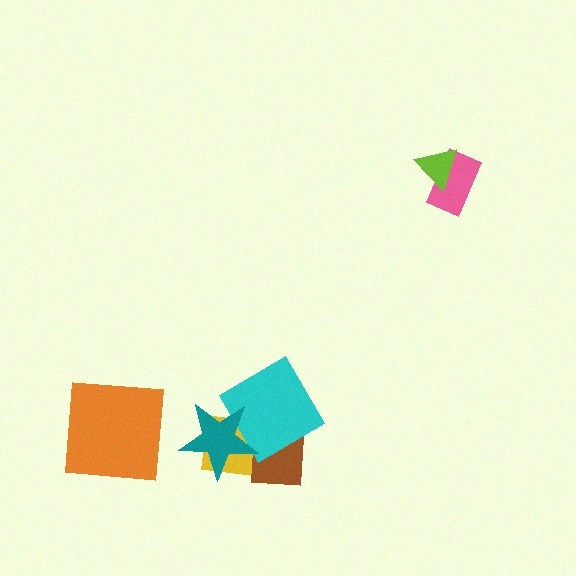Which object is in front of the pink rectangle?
The lime triangle is in front of the pink rectangle.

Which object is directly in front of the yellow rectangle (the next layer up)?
The brown square is directly in front of the yellow rectangle.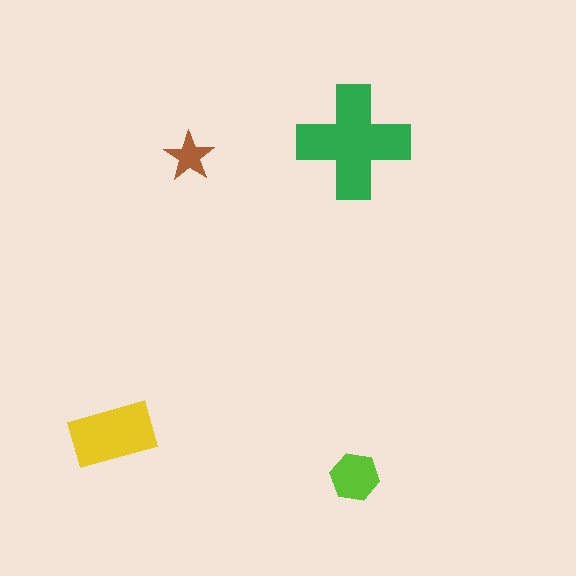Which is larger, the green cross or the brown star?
The green cross.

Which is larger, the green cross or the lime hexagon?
The green cross.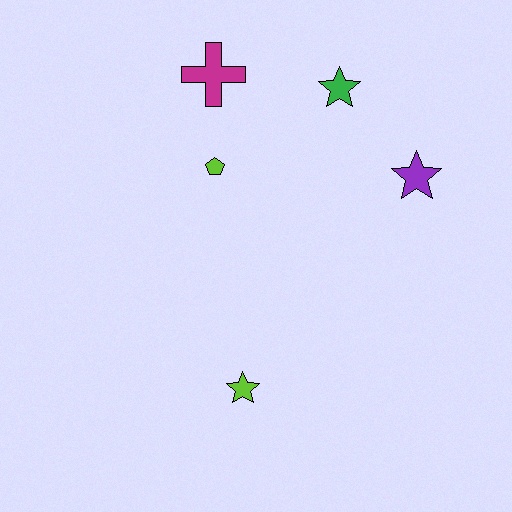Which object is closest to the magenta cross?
The lime pentagon is closest to the magenta cross.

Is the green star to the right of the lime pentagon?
Yes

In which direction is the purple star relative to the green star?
The purple star is below the green star.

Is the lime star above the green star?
No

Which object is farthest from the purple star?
The lime star is farthest from the purple star.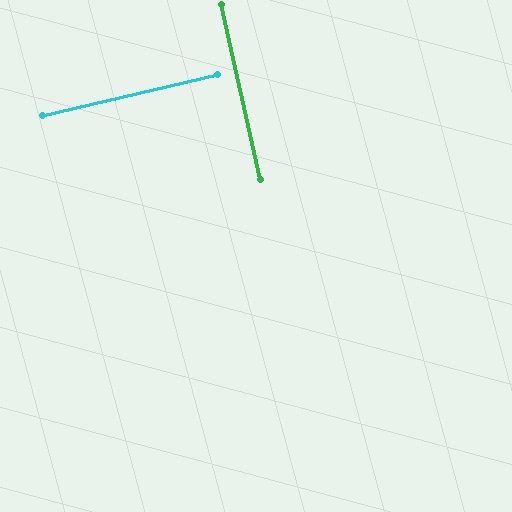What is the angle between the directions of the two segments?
Approximately 89 degrees.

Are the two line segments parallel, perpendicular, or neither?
Perpendicular — they meet at approximately 89°.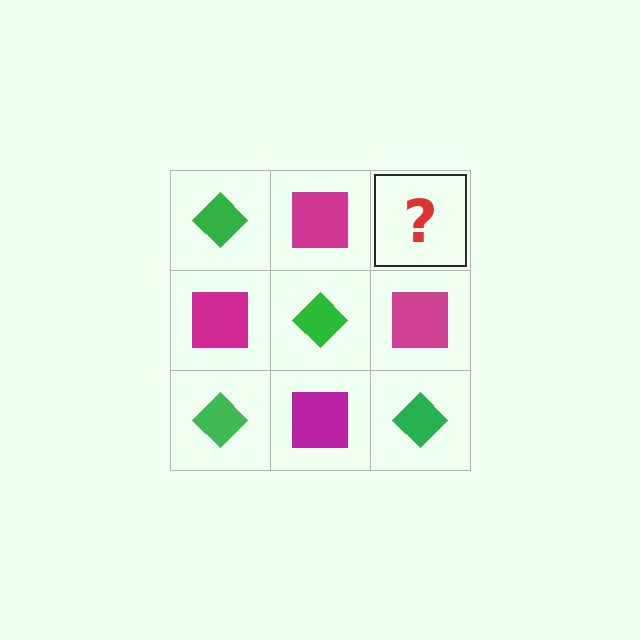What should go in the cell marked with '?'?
The missing cell should contain a green diamond.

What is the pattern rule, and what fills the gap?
The rule is that it alternates green diamond and magenta square in a checkerboard pattern. The gap should be filled with a green diamond.